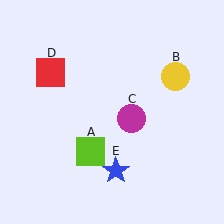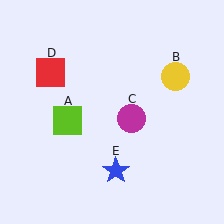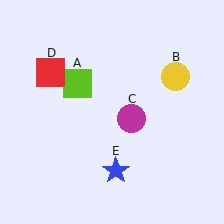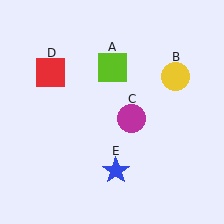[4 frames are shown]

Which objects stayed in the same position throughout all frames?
Yellow circle (object B) and magenta circle (object C) and red square (object D) and blue star (object E) remained stationary.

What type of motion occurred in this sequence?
The lime square (object A) rotated clockwise around the center of the scene.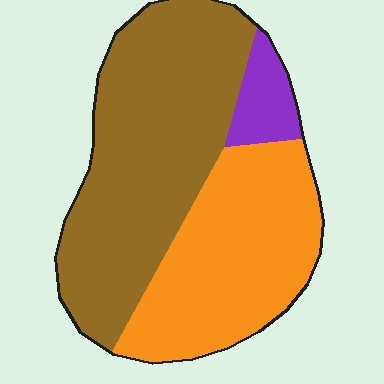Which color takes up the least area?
Purple, at roughly 5%.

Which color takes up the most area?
Brown, at roughly 55%.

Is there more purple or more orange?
Orange.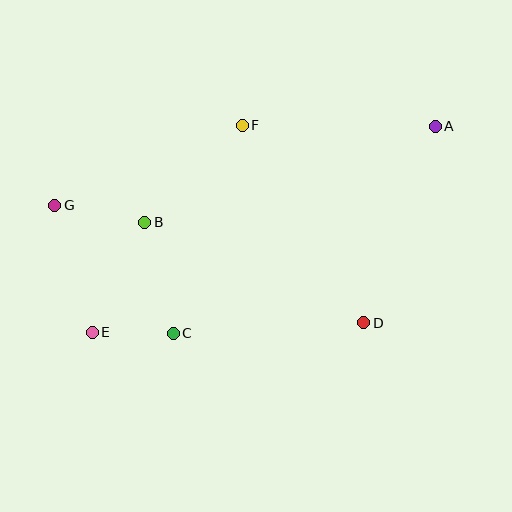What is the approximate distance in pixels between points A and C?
The distance between A and C is approximately 334 pixels.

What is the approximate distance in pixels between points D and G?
The distance between D and G is approximately 330 pixels.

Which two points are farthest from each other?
Points A and E are farthest from each other.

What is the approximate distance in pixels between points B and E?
The distance between B and E is approximately 122 pixels.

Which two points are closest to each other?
Points C and E are closest to each other.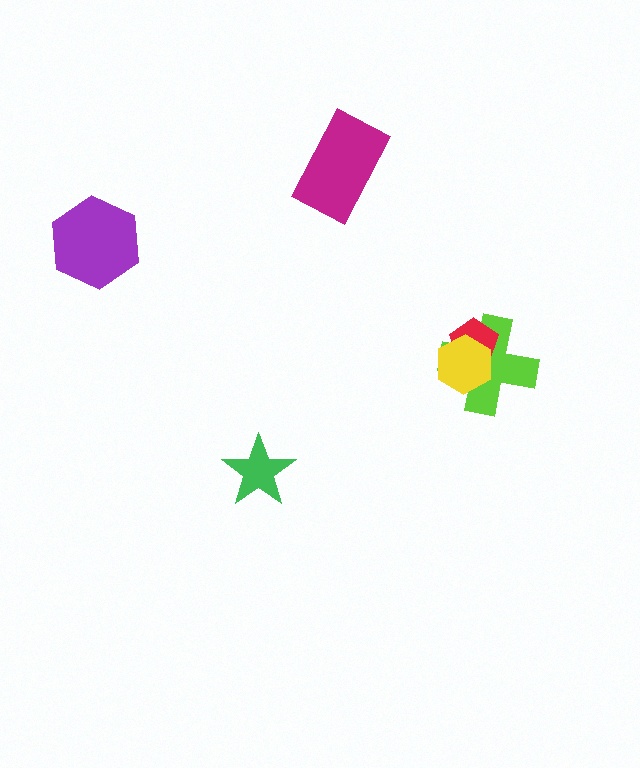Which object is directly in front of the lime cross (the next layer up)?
The red pentagon is directly in front of the lime cross.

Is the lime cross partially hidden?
Yes, it is partially covered by another shape.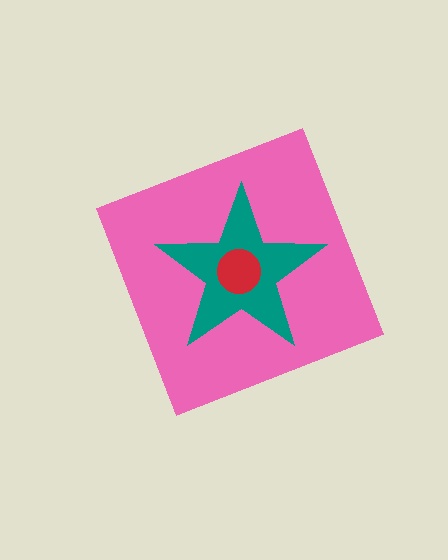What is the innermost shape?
The red circle.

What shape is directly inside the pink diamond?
The teal star.